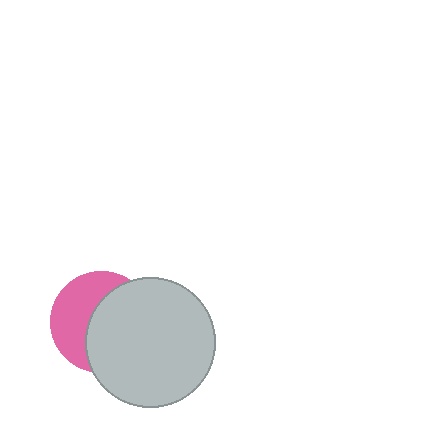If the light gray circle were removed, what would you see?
You would see the complete pink circle.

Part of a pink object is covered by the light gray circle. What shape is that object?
It is a circle.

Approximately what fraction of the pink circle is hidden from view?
Roughly 56% of the pink circle is hidden behind the light gray circle.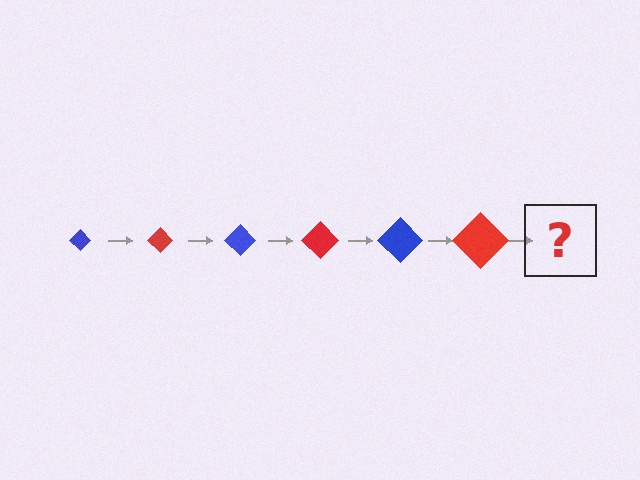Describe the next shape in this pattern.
It should be a blue diamond, larger than the previous one.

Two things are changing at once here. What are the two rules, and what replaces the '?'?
The two rules are that the diamond grows larger each step and the color cycles through blue and red. The '?' should be a blue diamond, larger than the previous one.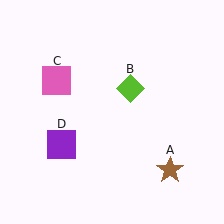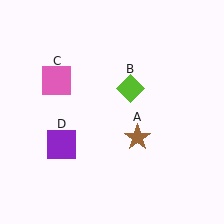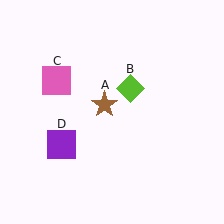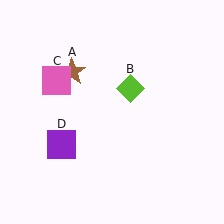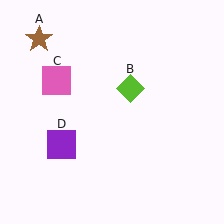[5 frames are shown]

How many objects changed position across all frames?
1 object changed position: brown star (object A).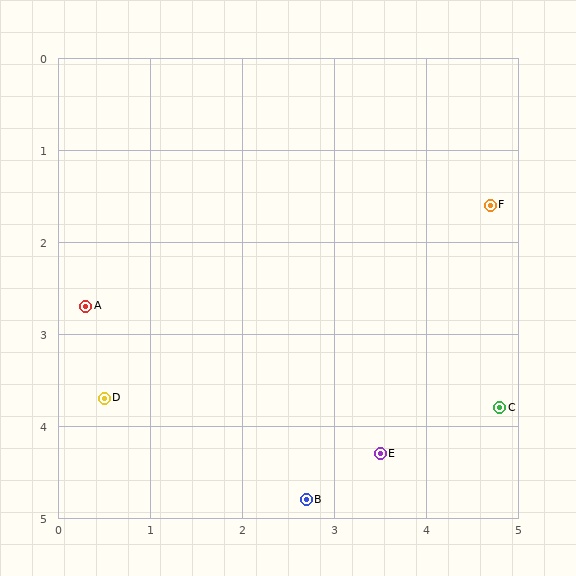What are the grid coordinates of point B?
Point B is at approximately (2.7, 4.8).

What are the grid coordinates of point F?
Point F is at approximately (4.7, 1.6).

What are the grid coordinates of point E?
Point E is at approximately (3.5, 4.3).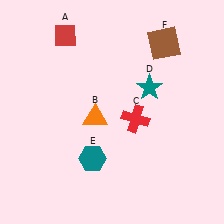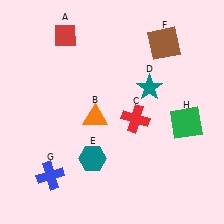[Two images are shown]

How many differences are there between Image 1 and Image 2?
There are 2 differences between the two images.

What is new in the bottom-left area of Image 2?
A blue cross (G) was added in the bottom-left area of Image 2.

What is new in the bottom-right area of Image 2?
A green square (H) was added in the bottom-right area of Image 2.